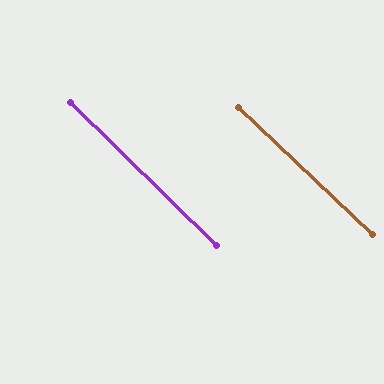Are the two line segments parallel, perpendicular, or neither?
Parallel — their directions differ by only 0.5°.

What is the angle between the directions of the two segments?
Approximately 1 degree.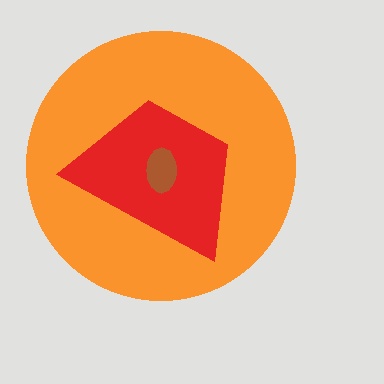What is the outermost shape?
The orange circle.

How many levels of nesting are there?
3.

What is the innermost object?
The brown ellipse.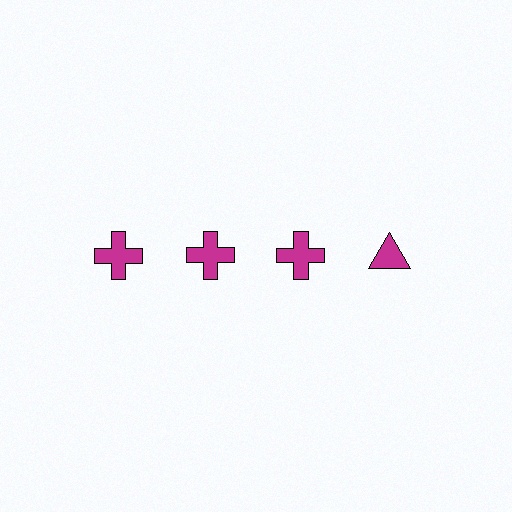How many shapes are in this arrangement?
There are 4 shapes arranged in a grid pattern.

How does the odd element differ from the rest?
It has a different shape: triangle instead of cross.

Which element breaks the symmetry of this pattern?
The magenta triangle in the top row, second from right column breaks the symmetry. All other shapes are magenta crosses.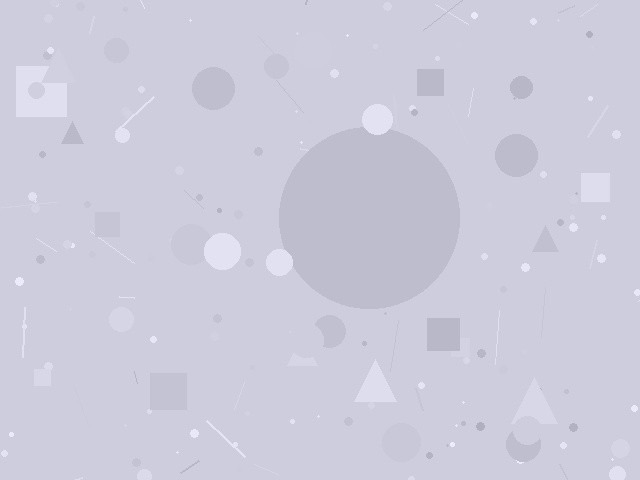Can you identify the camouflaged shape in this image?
The camouflaged shape is a circle.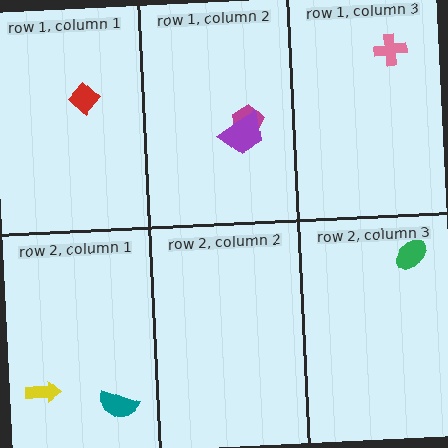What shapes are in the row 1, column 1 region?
The red diamond.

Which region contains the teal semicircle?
The row 2, column 1 region.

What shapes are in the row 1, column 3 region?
The pink cross.